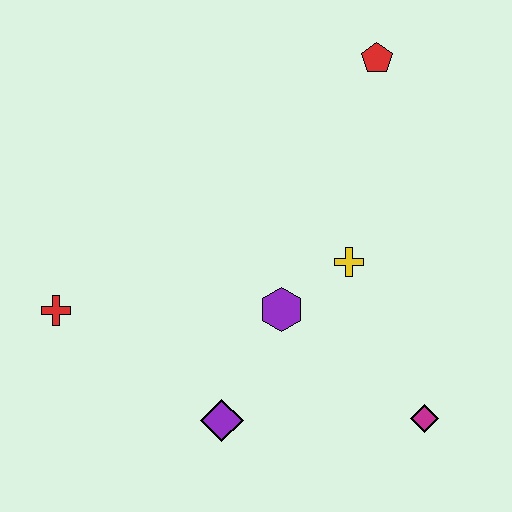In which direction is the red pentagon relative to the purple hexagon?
The red pentagon is above the purple hexagon.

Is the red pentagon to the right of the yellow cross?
Yes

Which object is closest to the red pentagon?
The yellow cross is closest to the red pentagon.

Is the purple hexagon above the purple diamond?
Yes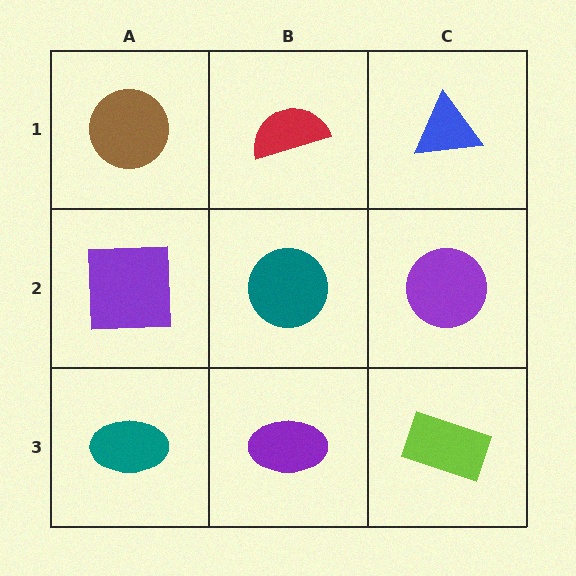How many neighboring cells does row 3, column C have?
2.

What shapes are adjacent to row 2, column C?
A blue triangle (row 1, column C), a lime rectangle (row 3, column C), a teal circle (row 2, column B).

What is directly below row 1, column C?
A purple circle.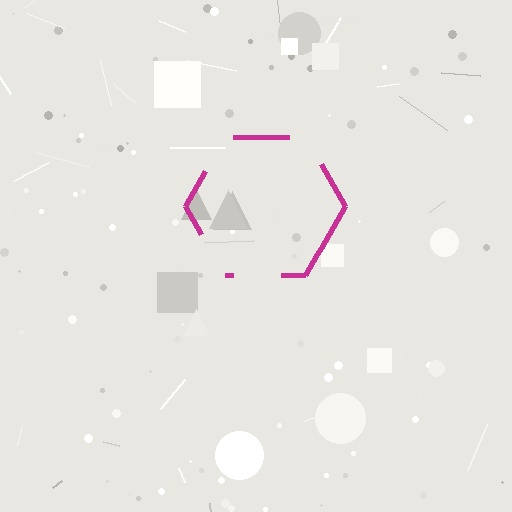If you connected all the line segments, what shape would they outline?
They would outline a hexagon.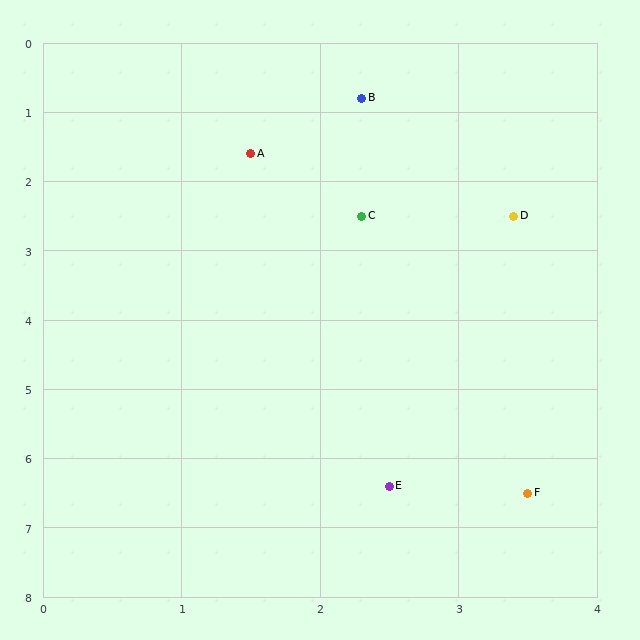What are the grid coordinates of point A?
Point A is at approximately (1.5, 1.6).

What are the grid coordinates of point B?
Point B is at approximately (2.3, 0.8).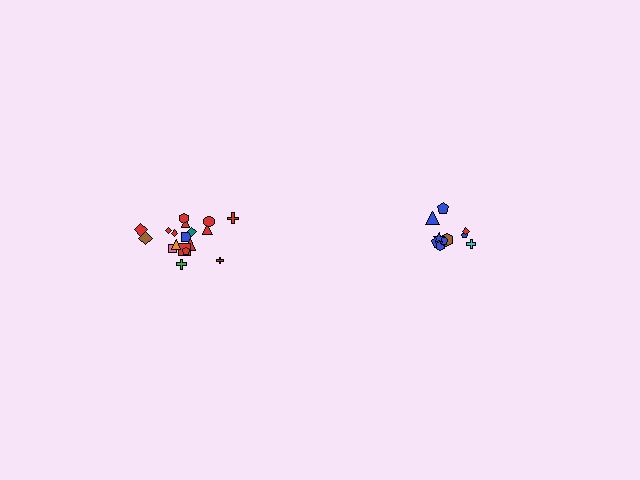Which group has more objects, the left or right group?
The left group.